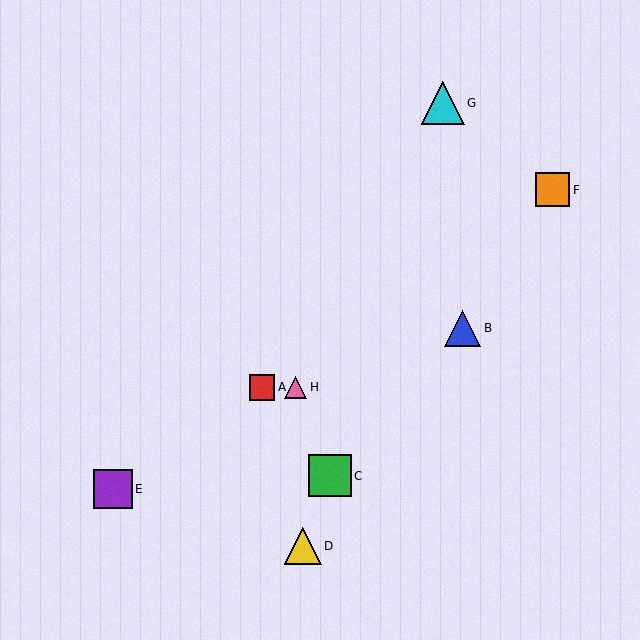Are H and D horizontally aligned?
No, H is at y≈387 and D is at y≈546.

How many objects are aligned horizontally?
2 objects (A, H) are aligned horizontally.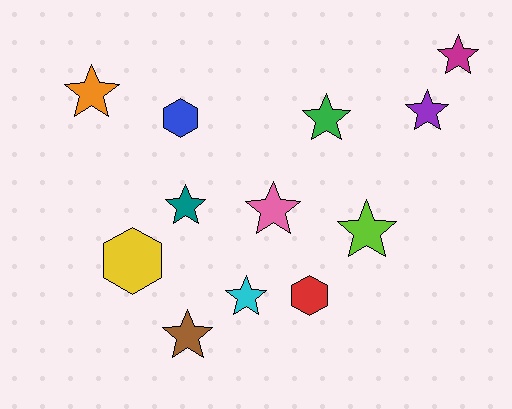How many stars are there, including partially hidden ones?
There are 9 stars.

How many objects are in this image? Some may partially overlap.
There are 12 objects.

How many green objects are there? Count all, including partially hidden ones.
There is 1 green object.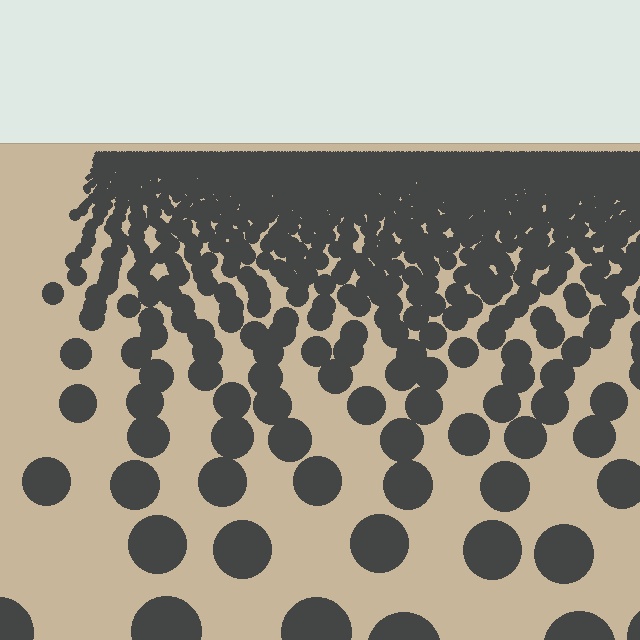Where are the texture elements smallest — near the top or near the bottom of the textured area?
Near the top.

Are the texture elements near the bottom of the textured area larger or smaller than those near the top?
Larger. Near the bottom, elements are closer to the viewer and appear at a bigger on-screen size.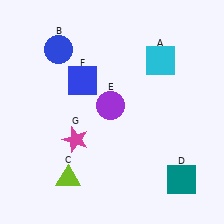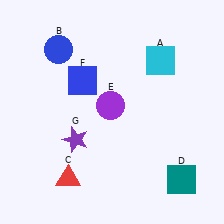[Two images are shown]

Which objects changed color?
C changed from lime to red. G changed from magenta to purple.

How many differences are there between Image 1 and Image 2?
There are 2 differences between the two images.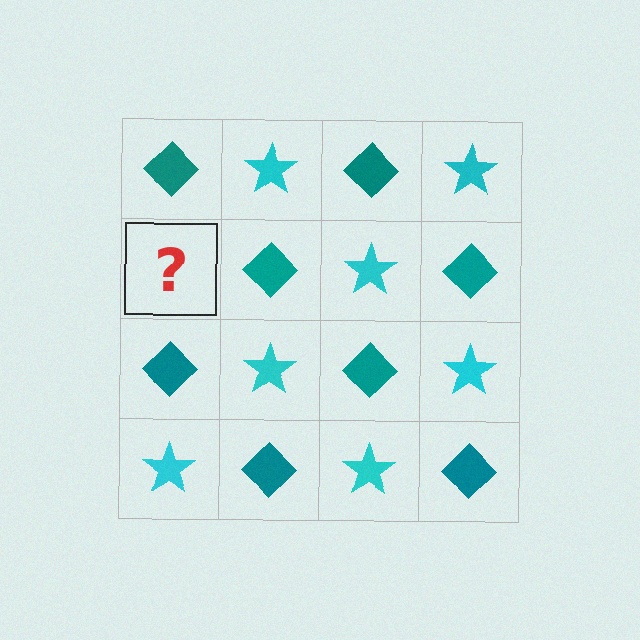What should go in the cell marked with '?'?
The missing cell should contain a cyan star.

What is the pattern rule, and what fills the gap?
The rule is that it alternates teal diamond and cyan star in a checkerboard pattern. The gap should be filled with a cyan star.